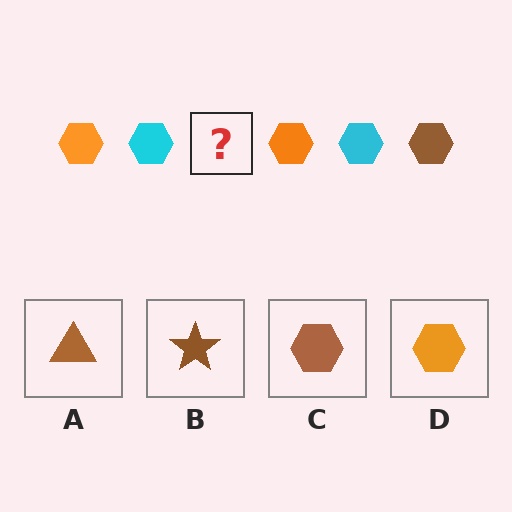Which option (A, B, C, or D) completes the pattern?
C.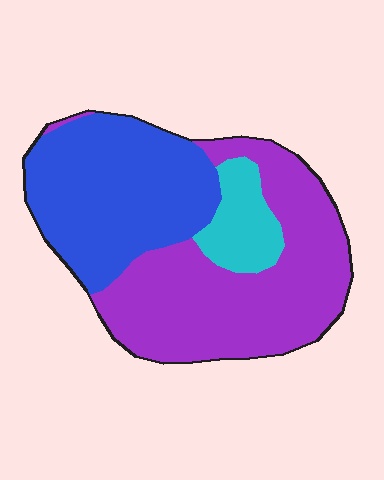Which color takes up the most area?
Purple, at roughly 50%.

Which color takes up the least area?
Cyan, at roughly 10%.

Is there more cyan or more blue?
Blue.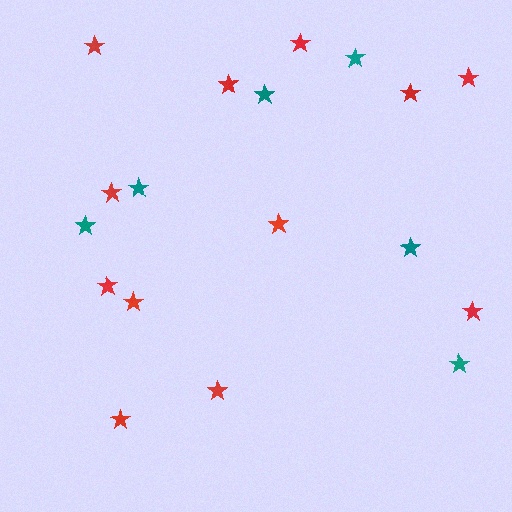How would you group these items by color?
There are 2 groups: one group of red stars (12) and one group of teal stars (6).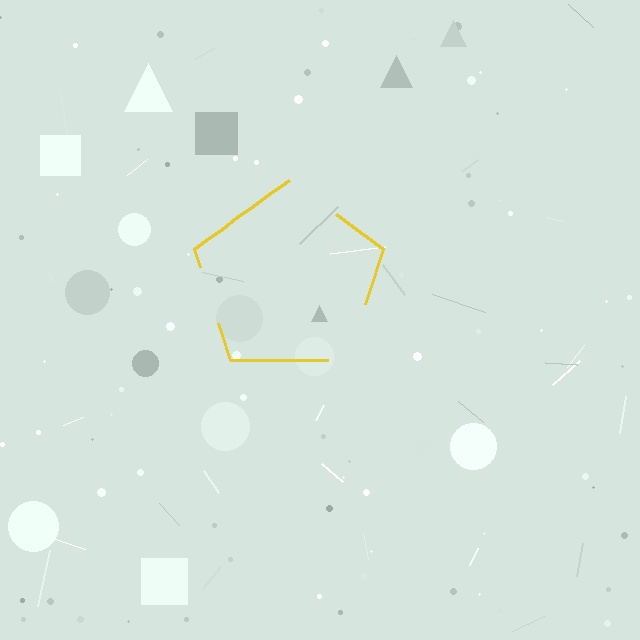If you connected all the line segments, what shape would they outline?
They would outline a pentagon.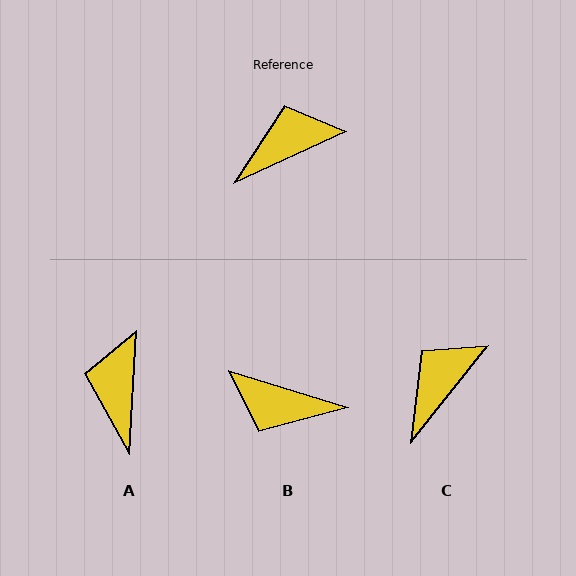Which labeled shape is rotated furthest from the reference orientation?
B, about 138 degrees away.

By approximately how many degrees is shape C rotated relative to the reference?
Approximately 27 degrees counter-clockwise.